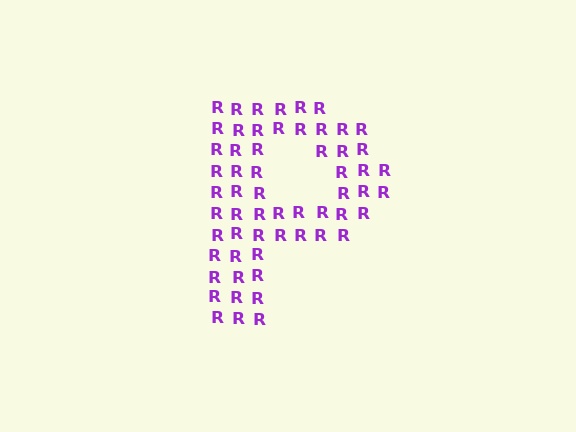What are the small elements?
The small elements are letter R's.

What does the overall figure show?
The overall figure shows the letter P.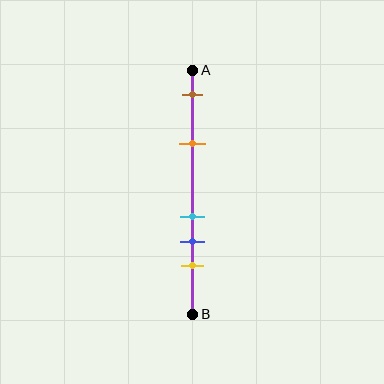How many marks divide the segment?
There are 5 marks dividing the segment.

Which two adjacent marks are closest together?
The cyan and blue marks are the closest adjacent pair.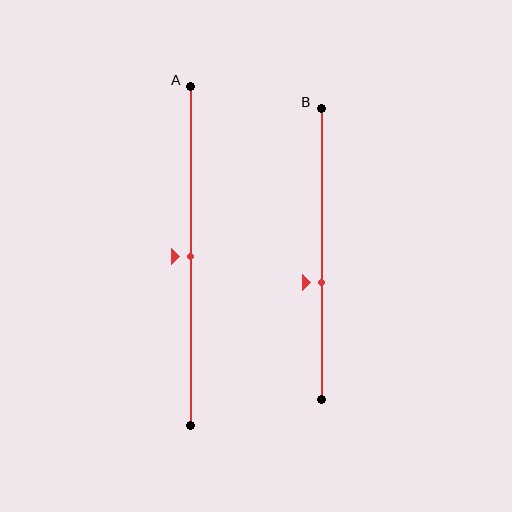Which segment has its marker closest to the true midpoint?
Segment A has its marker closest to the true midpoint.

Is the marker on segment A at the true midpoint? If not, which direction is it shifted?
Yes, the marker on segment A is at the true midpoint.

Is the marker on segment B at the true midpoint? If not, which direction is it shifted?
No, the marker on segment B is shifted downward by about 10% of the segment length.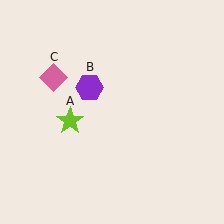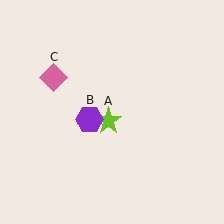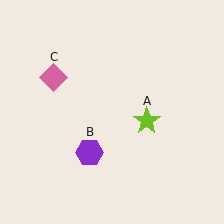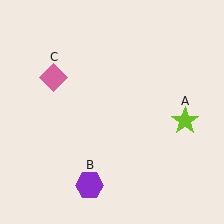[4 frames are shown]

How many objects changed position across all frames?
2 objects changed position: lime star (object A), purple hexagon (object B).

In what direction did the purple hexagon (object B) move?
The purple hexagon (object B) moved down.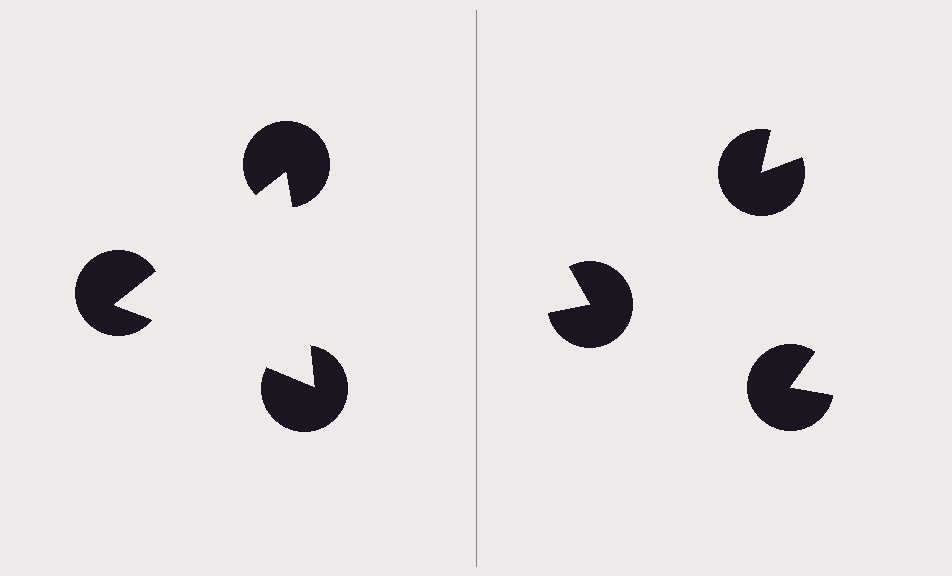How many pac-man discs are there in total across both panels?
6 — 3 on each side.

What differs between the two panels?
The pac-man discs are positioned identically on both sides; only the wedge orientations differ. On the left they align to a triangle; on the right they are misaligned.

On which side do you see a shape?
An illusory triangle appears on the left side. On the right side the wedge cuts are rotated, so no coherent shape forms.